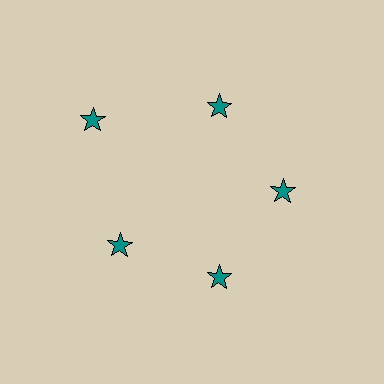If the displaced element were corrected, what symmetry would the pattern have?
It would have 5-fold rotational symmetry — the pattern would map onto itself every 72 degrees.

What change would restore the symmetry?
The symmetry would be restored by moving it inward, back onto the ring so that all 5 stars sit at equal angles and equal distance from the center.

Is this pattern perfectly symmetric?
No. The 5 teal stars are arranged in a ring, but one element near the 10 o'clock position is pushed outward from the center, breaking the 5-fold rotational symmetry.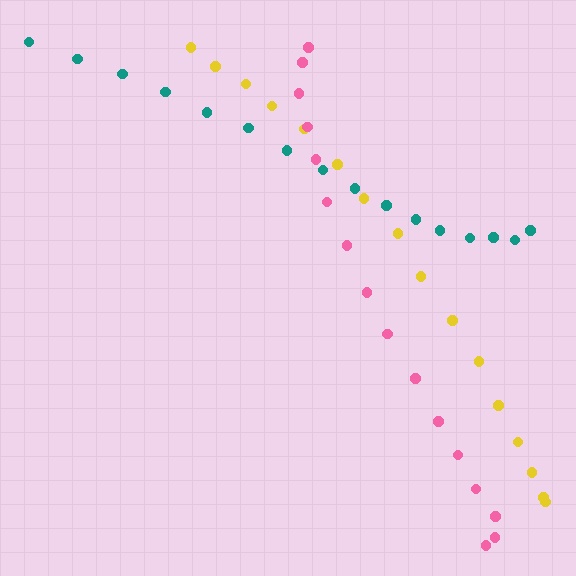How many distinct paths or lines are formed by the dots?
There are 3 distinct paths.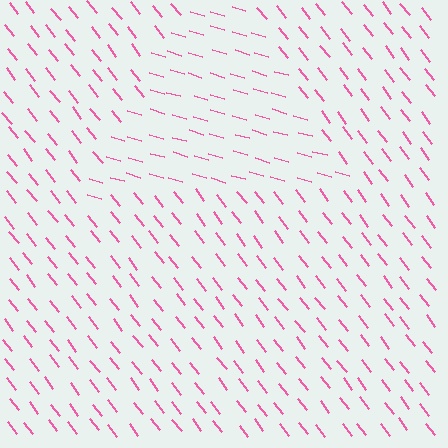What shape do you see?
I see a triangle.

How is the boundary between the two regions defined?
The boundary is defined purely by a change in line orientation (approximately 37 degrees difference). All lines are the same color and thickness.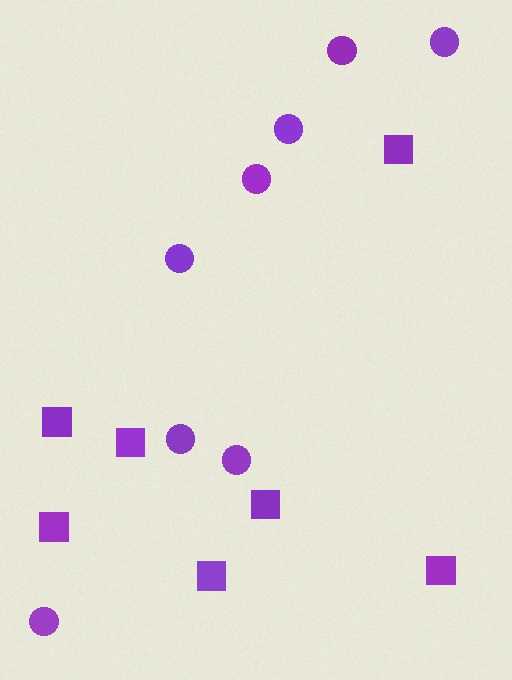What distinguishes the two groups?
There are 2 groups: one group of circles (8) and one group of squares (7).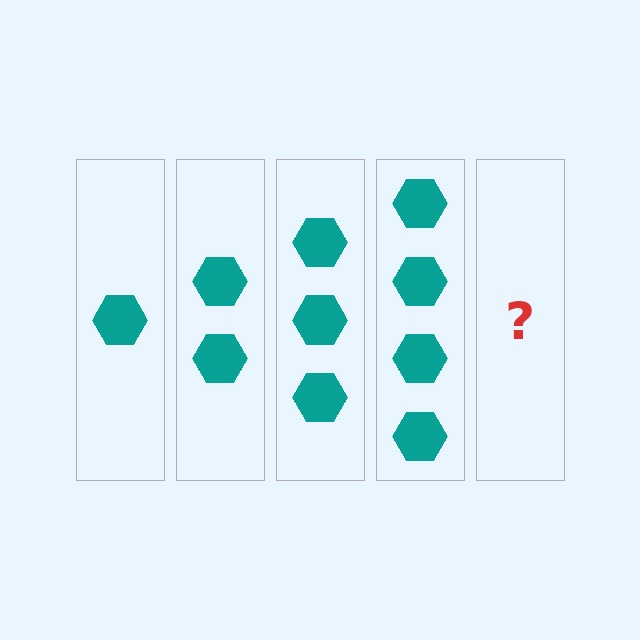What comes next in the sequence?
The next element should be 5 hexagons.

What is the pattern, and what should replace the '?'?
The pattern is that each step adds one more hexagon. The '?' should be 5 hexagons.